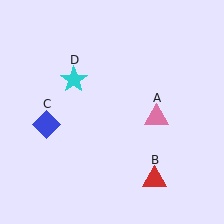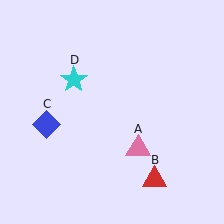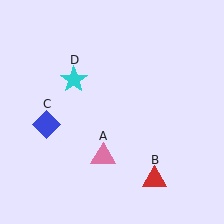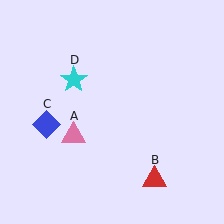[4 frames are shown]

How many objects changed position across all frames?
1 object changed position: pink triangle (object A).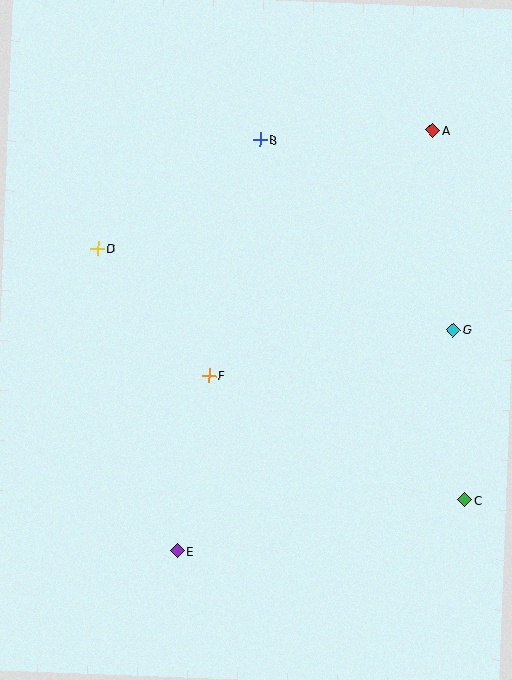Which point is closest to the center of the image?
Point F at (209, 375) is closest to the center.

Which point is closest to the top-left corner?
Point D is closest to the top-left corner.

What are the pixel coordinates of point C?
Point C is at (465, 500).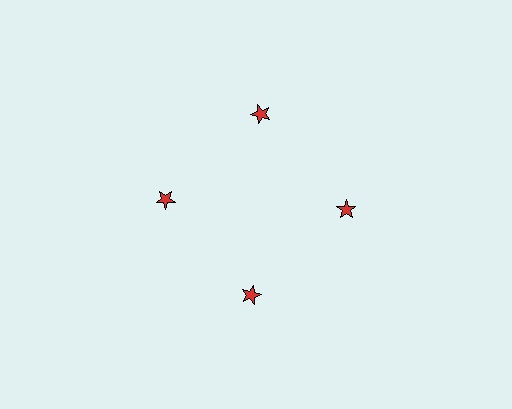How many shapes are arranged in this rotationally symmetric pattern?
There are 4 shapes, arranged in 4 groups of 1.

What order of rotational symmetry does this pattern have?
This pattern has 4-fold rotational symmetry.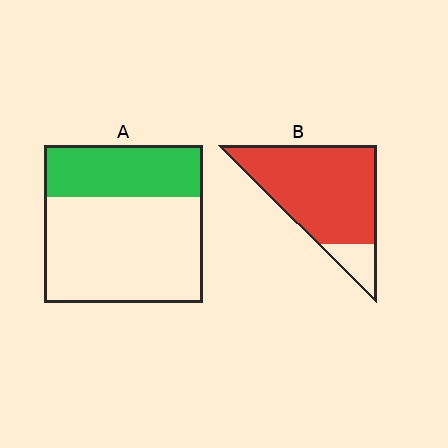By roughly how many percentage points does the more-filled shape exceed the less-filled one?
By roughly 55 percentage points (B over A).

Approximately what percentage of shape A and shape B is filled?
A is approximately 35% and B is approximately 85%.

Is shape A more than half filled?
No.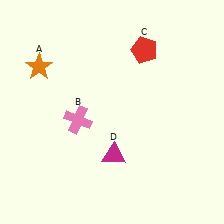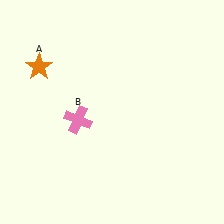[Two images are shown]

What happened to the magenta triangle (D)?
The magenta triangle (D) was removed in Image 2. It was in the bottom-right area of Image 1.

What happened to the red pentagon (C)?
The red pentagon (C) was removed in Image 2. It was in the top-right area of Image 1.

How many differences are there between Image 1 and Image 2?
There are 2 differences between the two images.